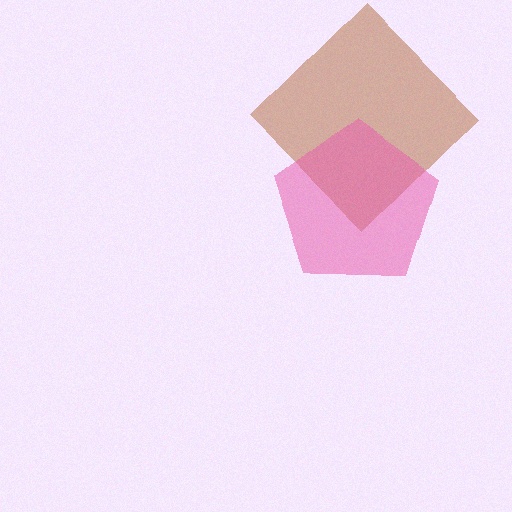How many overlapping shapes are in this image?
There are 2 overlapping shapes in the image.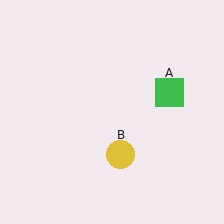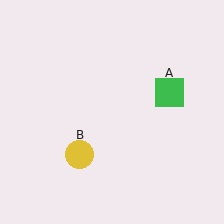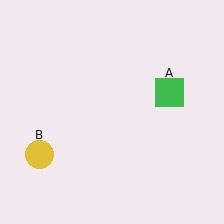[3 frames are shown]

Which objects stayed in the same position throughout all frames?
Green square (object A) remained stationary.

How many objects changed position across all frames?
1 object changed position: yellow circle (object B).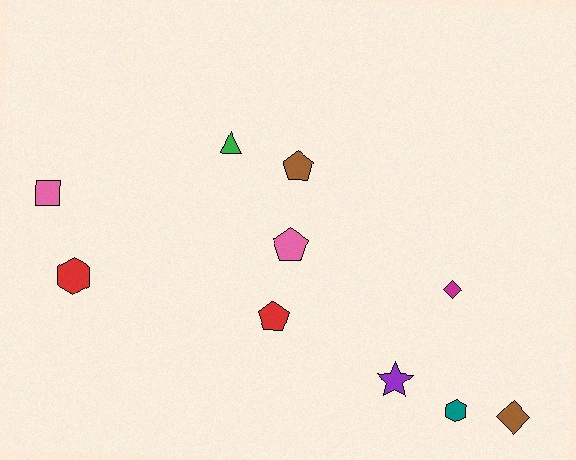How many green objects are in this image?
There is 1 green object.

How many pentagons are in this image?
There are 3 pentagons.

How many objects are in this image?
There are 10 objects.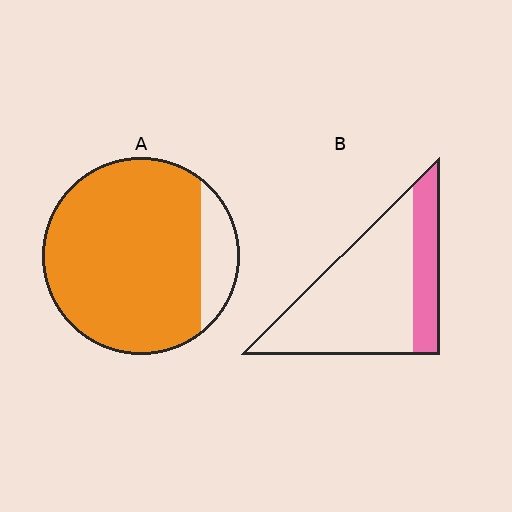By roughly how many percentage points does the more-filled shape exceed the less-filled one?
By roughly 60 percentage points (A over B).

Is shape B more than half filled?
No.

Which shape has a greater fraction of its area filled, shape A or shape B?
Shape A.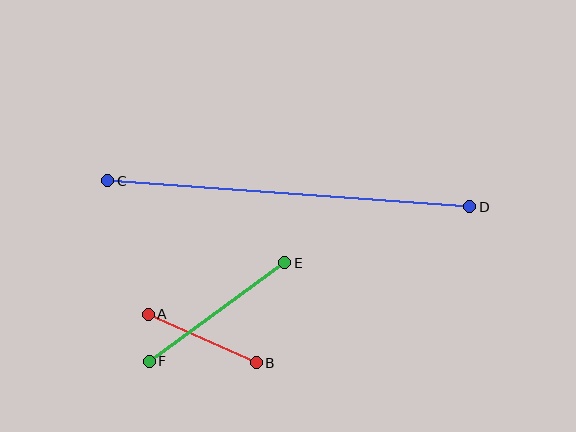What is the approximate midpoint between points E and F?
The midpoint is at approximately (217, 312) pixels.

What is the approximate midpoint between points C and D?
The midpoint is at approximately (289, 194) pixels.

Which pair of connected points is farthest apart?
Points C and D are farthest apart.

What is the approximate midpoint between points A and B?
The midpoint is at approximately (202, 338) pixels.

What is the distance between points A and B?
The distance is approximately 118 pixels.